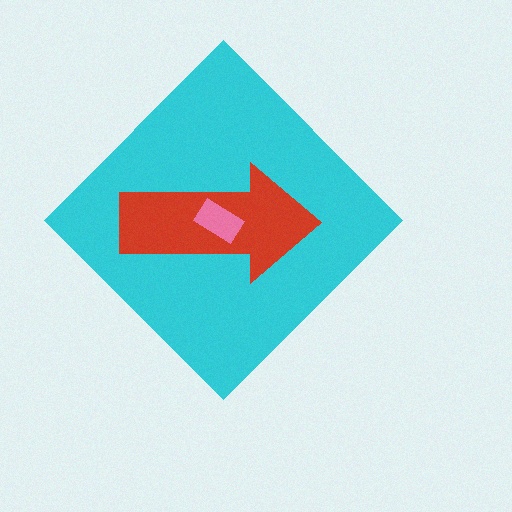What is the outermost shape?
The cyan diamond.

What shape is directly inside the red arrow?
The pink rectangle.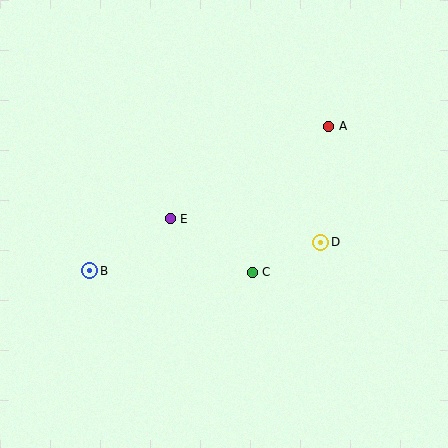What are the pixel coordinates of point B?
Point B is at (90, 271).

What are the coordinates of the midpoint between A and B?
The midpoint between A and B is at (209, 199).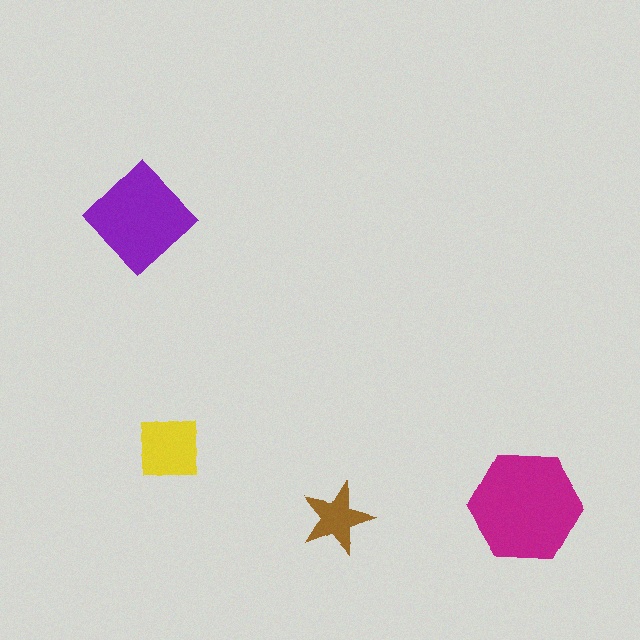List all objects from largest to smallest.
The magenta hexagon, the purple diamond, the yellow square, the brown star.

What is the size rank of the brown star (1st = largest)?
4th.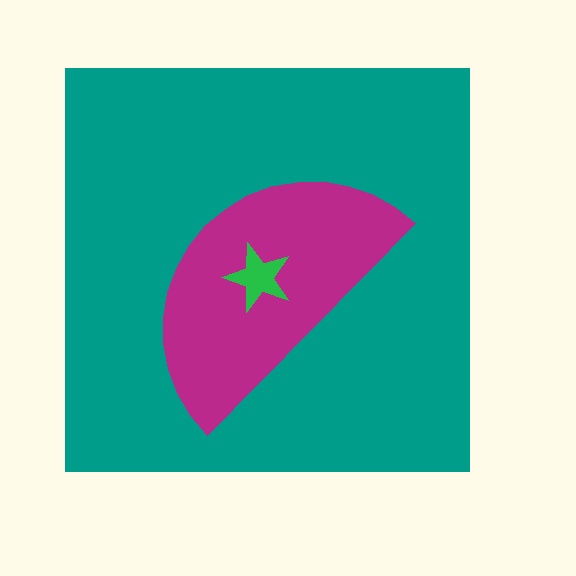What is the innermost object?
The green star.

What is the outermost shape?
The teal square.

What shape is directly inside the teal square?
The magenta semicircle.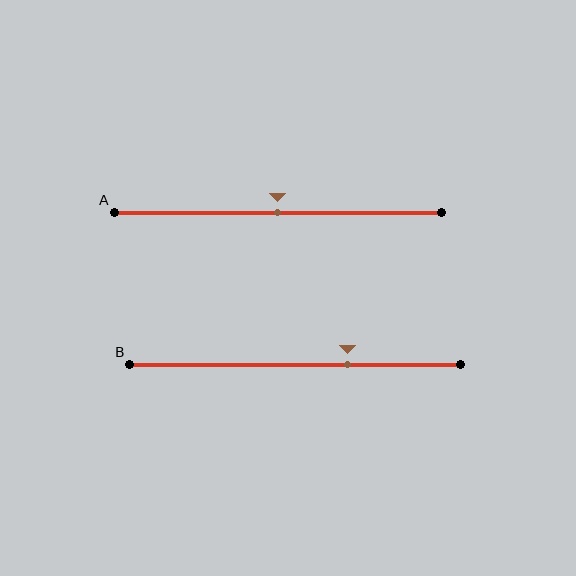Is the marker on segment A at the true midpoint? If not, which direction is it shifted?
Yes, the marker on segment A is at the true midpoint.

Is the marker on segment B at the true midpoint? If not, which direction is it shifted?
No, the marker on segment B is shifted to the right by about 16% of the segment length.